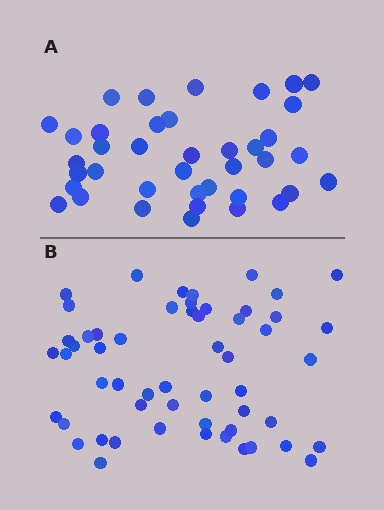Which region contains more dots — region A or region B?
Region B (the bottom region) has more dots.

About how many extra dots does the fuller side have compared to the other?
Region B has approximately 15 more dots than region A.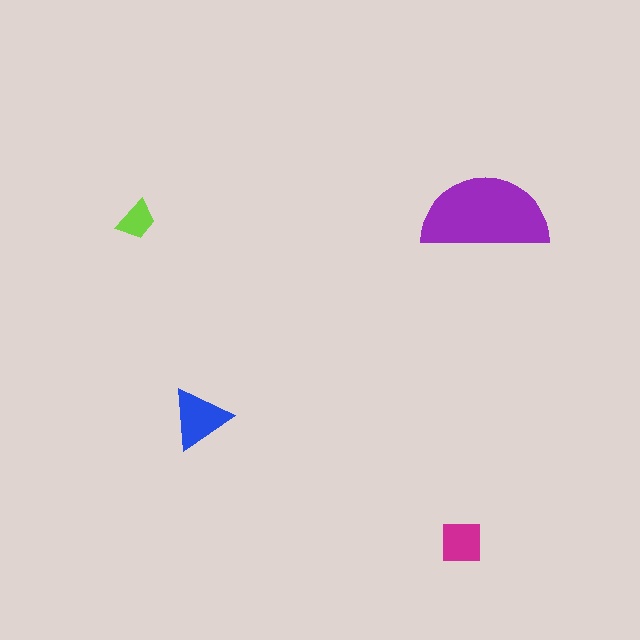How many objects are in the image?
There are 4 objects in the image.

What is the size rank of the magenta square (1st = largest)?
3rd.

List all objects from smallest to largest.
The lime trapezoid, the magenta square, the blue triangle, the purple semicircle.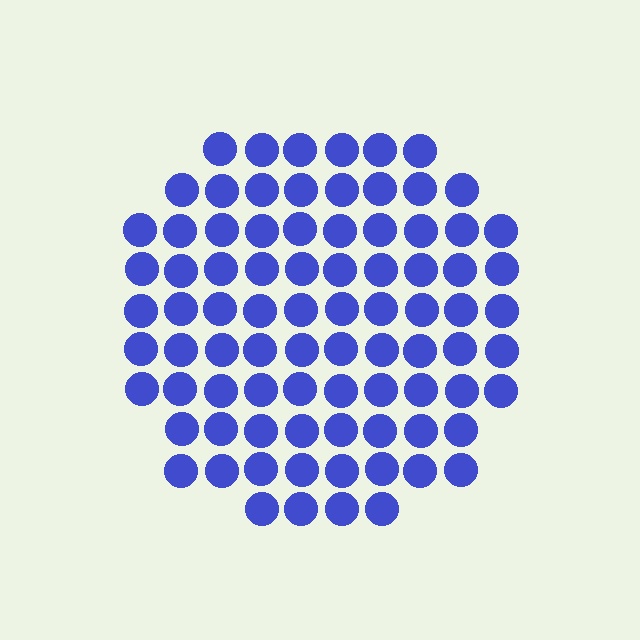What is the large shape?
The large shape is a circle.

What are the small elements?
The small elements are circles.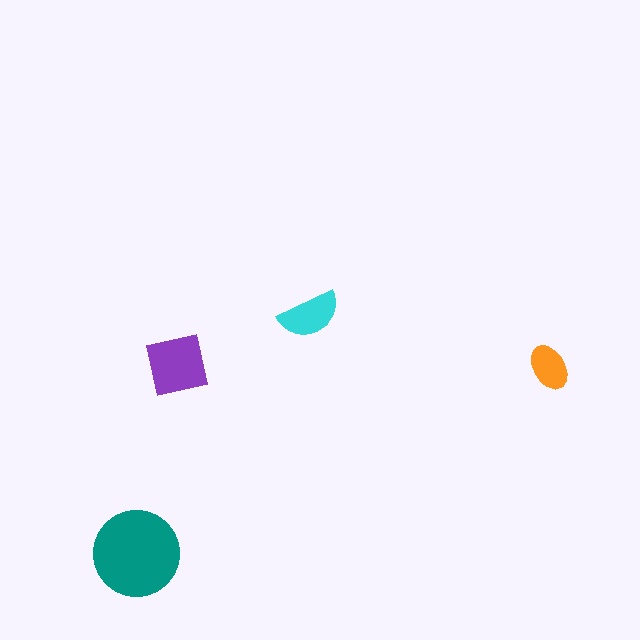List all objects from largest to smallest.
The teal circle, the purple square, the cyan semicircle, the orange ellipse.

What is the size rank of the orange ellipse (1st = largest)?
4th.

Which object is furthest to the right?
The orange ellipse is rightmost.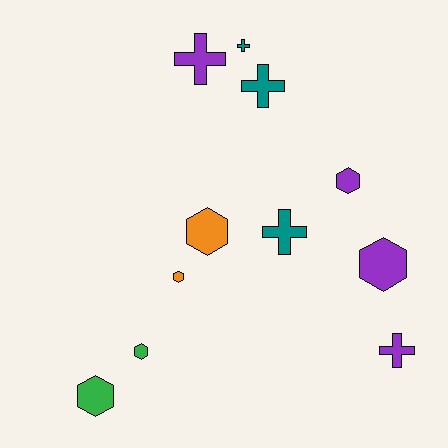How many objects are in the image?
There are 11 objects.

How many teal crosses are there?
There are 3 teal crosses.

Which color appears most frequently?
Purple, with 4 objects.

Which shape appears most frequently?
Hexagon, with 6 objects.